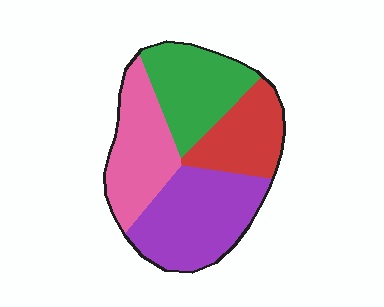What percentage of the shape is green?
Green takes up about one quarter (1/4) of the shape.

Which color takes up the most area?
Purple, at roughly 30%.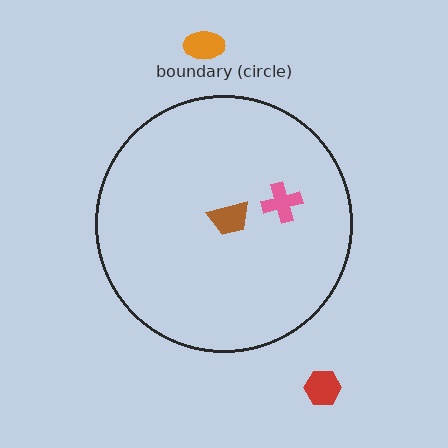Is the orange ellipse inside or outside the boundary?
Outside.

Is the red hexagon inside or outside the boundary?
Outside.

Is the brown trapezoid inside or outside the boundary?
Inside.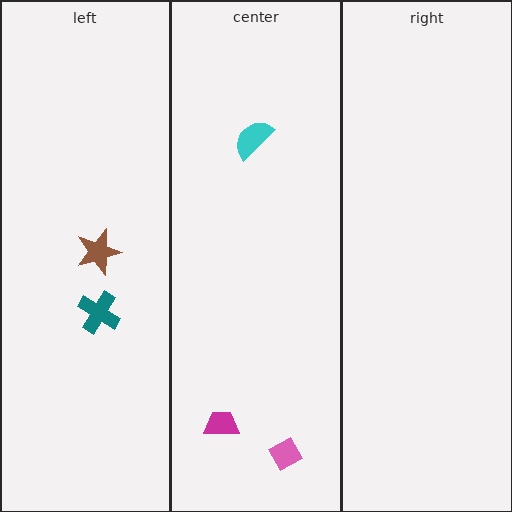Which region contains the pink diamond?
The center region.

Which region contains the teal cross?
The left region.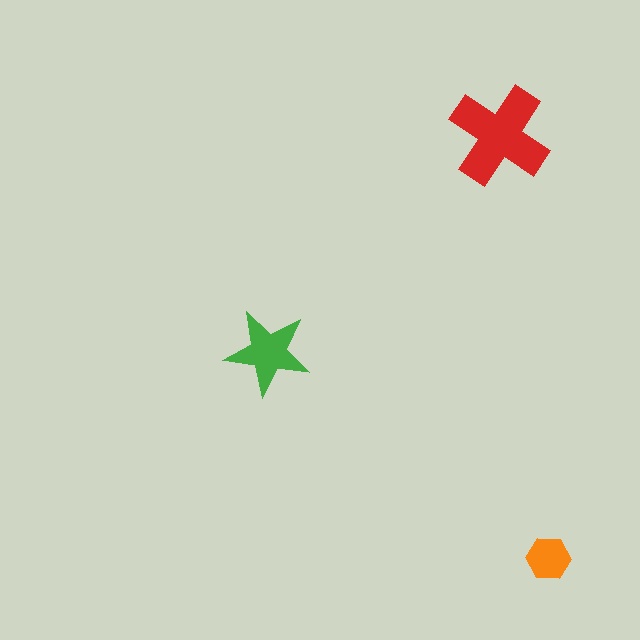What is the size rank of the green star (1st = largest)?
2nd.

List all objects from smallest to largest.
The orange hexagon, the green star, the red cross.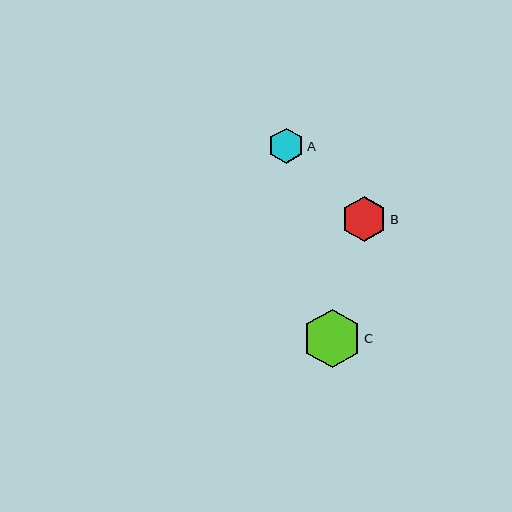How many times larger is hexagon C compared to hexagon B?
Hexagon C is approximately 1.3 times the size of hexagon B.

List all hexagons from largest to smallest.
From largest to smallest: C, B, A.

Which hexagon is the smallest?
Hexagon A is the smallest with a size of approximately 36 pixels.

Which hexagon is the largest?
Hexagon C is the largest with a size of approximately 58 pixels.